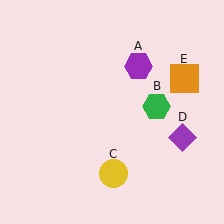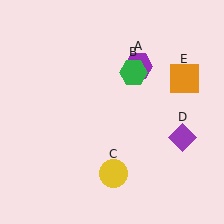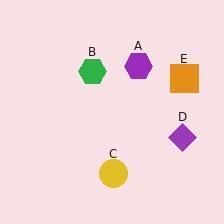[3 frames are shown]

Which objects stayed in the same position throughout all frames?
Purple hexagon (object A) and yellow circle (object C) and purple diamond (object D) and orange square (object E) remained stationary.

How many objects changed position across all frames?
1 object changed position: green hexagon (object B).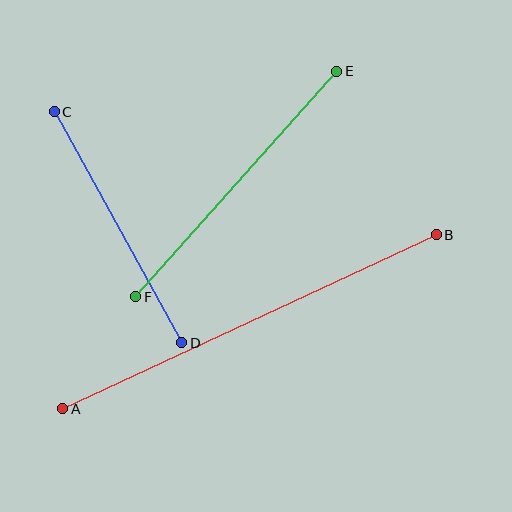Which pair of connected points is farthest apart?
Points A and B are farthest apart.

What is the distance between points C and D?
The distance is approximately 264 pixels.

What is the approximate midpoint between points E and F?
The midpoint is at approximately (236, 184) pixels.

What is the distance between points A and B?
The distance is approximately 412 pixels.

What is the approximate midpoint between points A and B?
The midpoint is at approximately (250, 322) pixels.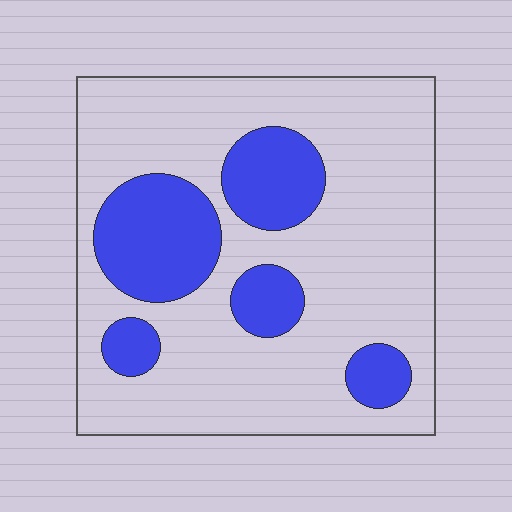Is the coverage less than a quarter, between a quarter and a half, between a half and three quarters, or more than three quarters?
Between a quarter and a half.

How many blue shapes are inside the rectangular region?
5.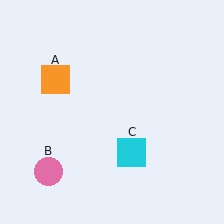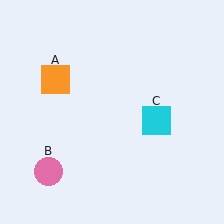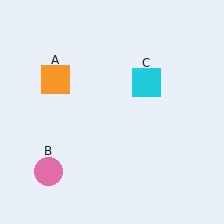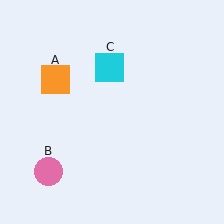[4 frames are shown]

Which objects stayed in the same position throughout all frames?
Orange square (object A) and pink circle (object B) remained stationary.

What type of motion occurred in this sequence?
The cyan square (object C) rotated counterclockwise around the center of the scene.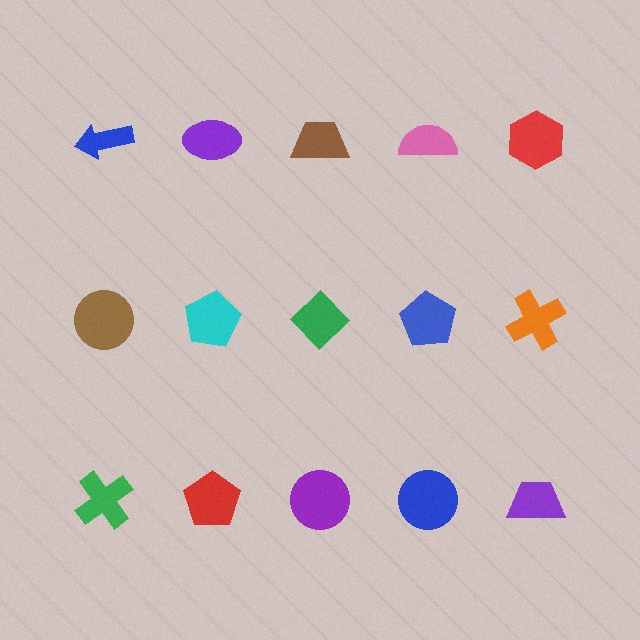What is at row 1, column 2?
A purple ellipse.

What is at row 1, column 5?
A red hexagon.